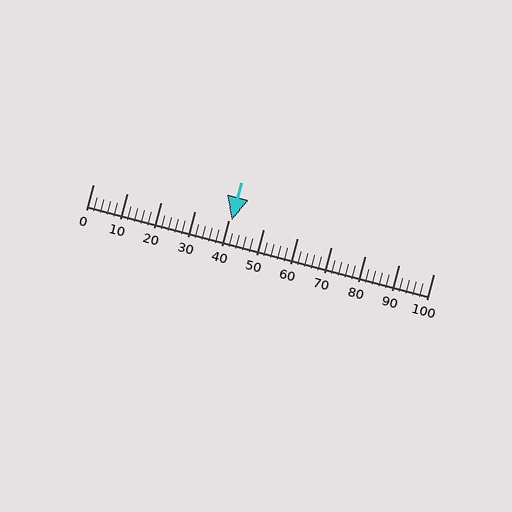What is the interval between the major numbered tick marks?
The major tick marks are spaced 10 units apart.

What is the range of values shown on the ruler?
The ruler shows values from 0 to 100.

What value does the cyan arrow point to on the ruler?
The cyan arrow points to approximately 41.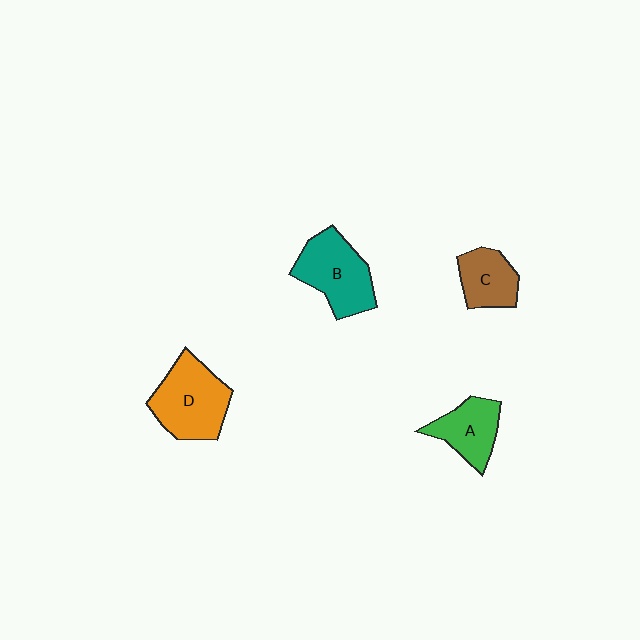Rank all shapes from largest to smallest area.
From largest to smallest: D (orange), B (teal), A (green), C (brown).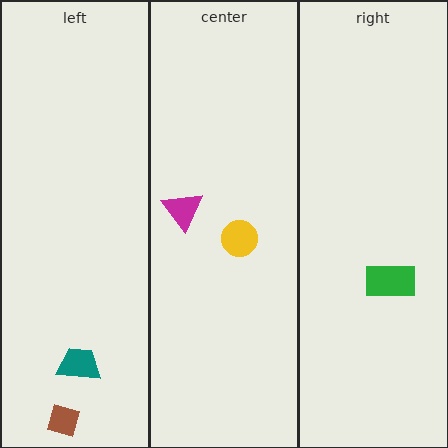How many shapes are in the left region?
2.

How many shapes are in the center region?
2.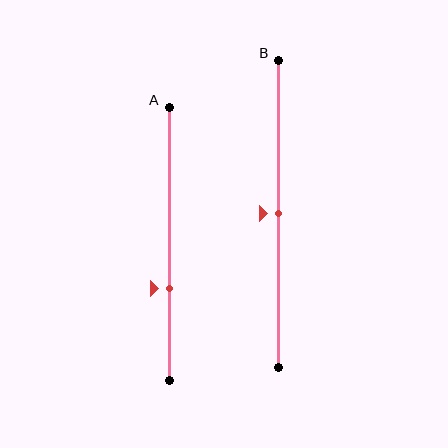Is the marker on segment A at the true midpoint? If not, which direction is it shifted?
No, the marker on segment A is shifted downward by about 17% of the segment length.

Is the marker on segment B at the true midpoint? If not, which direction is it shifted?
Yes, the marker on segment B is at the true midpoint.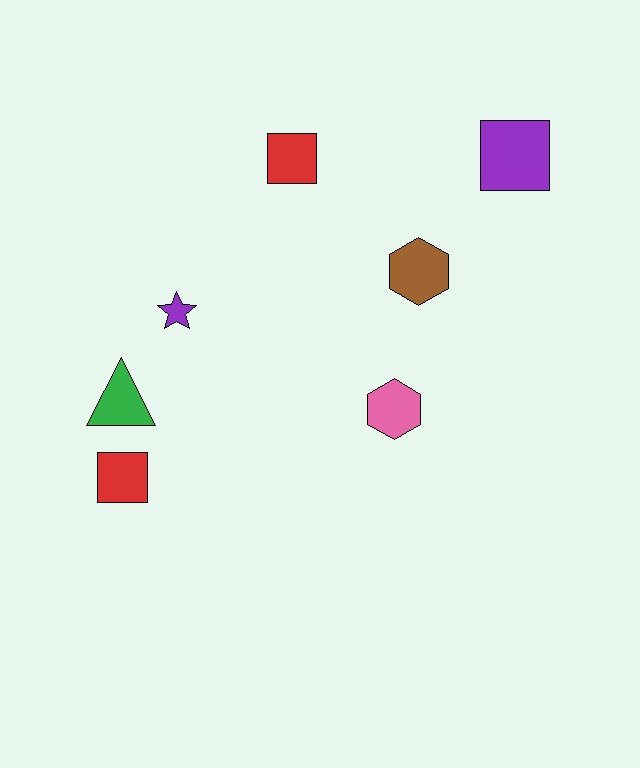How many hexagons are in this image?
There are 2 hexagons.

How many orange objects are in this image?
There are no orange objects.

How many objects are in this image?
There are 7 objects.